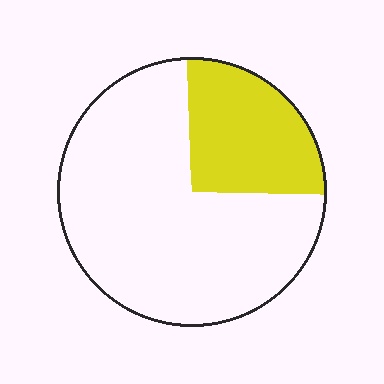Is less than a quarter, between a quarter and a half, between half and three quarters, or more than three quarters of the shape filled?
Between a quarter and a half.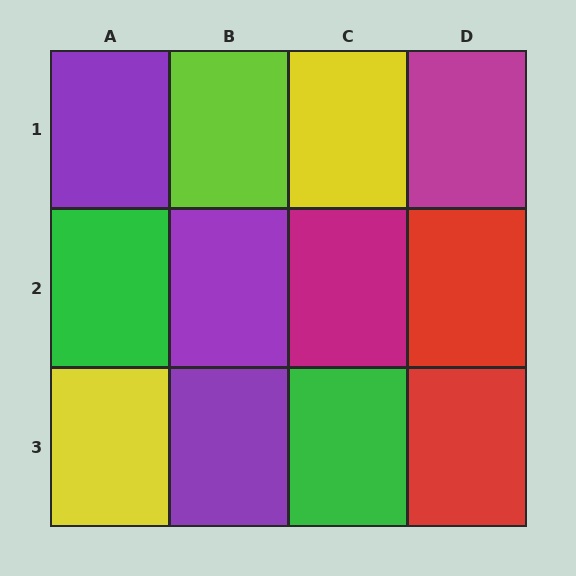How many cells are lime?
1 cell is lime.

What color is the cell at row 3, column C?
Green.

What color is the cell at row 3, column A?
Yellow.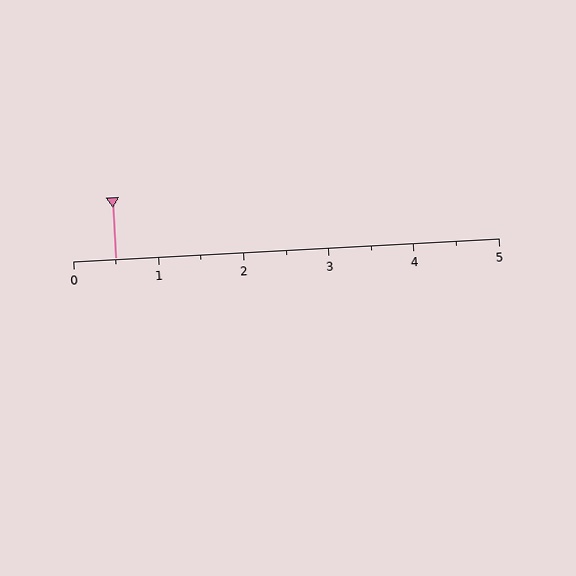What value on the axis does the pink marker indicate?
The marker indicates approximately 0.5.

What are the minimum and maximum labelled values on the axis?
The axis runs from 0 to 5.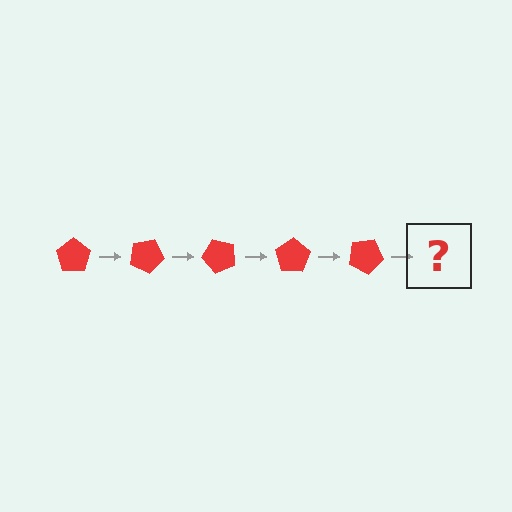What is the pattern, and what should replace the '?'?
The pattern is that the pentagon rotates 25 degrees each step. The '?' should be a red pentagon rotated 125 degrees.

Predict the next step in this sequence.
The next step is a red pentagon rotated 125 degrees.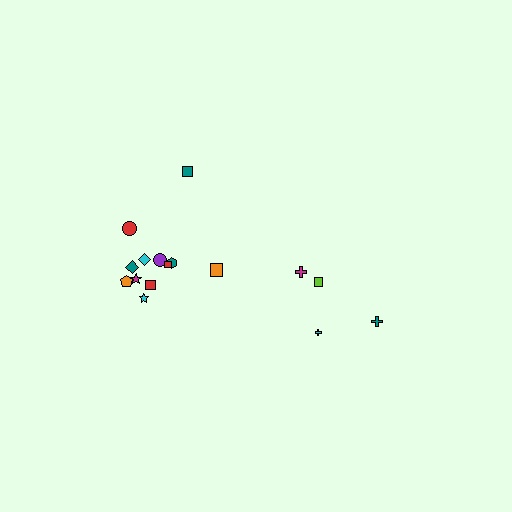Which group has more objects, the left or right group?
The left group.